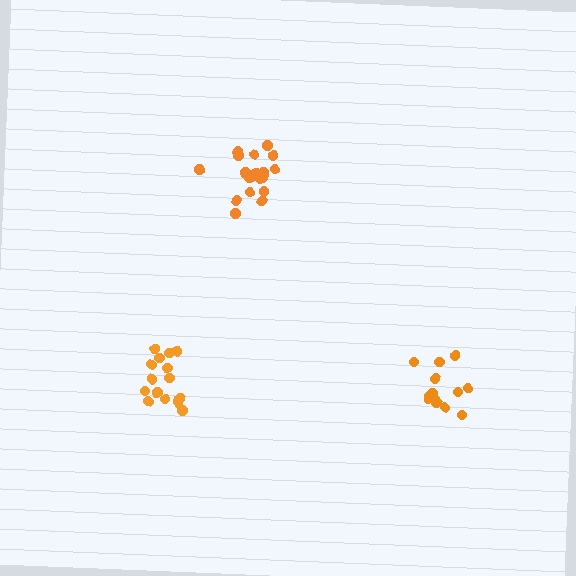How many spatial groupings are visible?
There are 3 spatial groupings.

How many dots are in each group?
Group 1: 19 dots, Group 2: 14 dots, Group 3: 16 dots (49 total).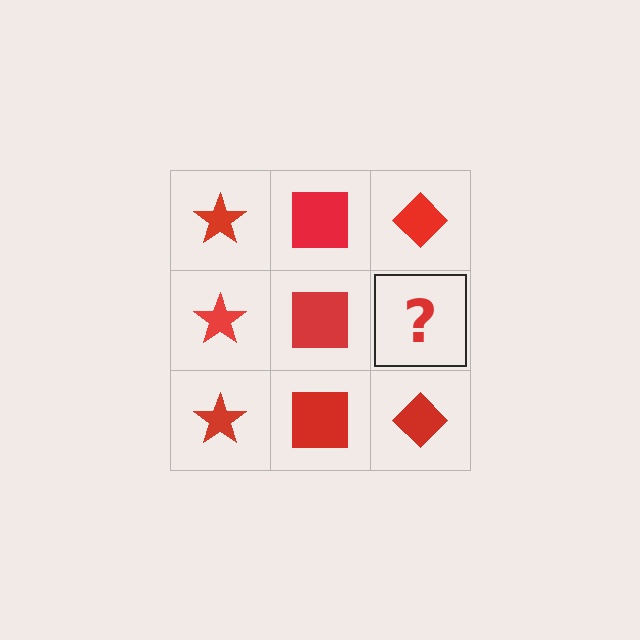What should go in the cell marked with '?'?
The missing cell should contain a red diamond.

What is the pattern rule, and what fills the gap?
The rule is that each column has a consistent shape. The gap should be filled with a red diamond.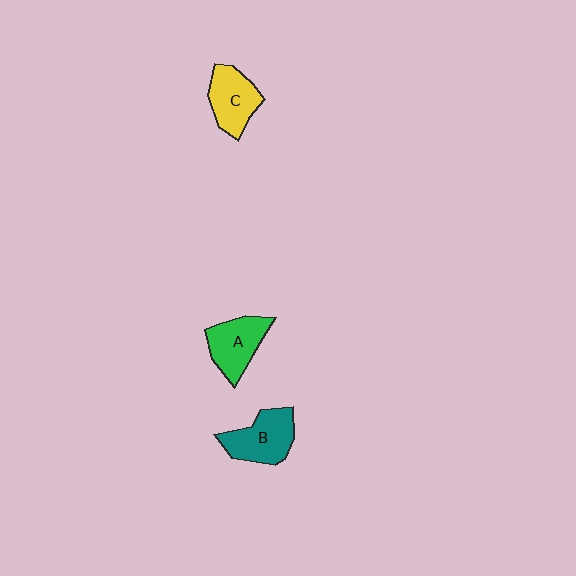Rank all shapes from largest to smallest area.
From largest to smallest: B (teal), A (green), C (yellow).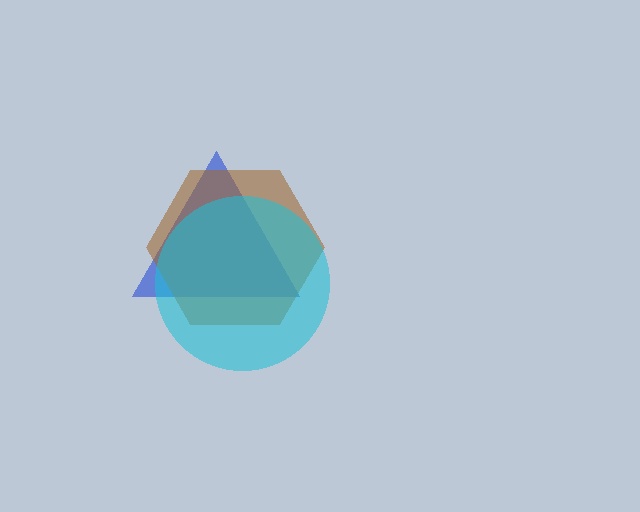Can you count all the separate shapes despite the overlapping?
Yes, there are 3 separate shapes.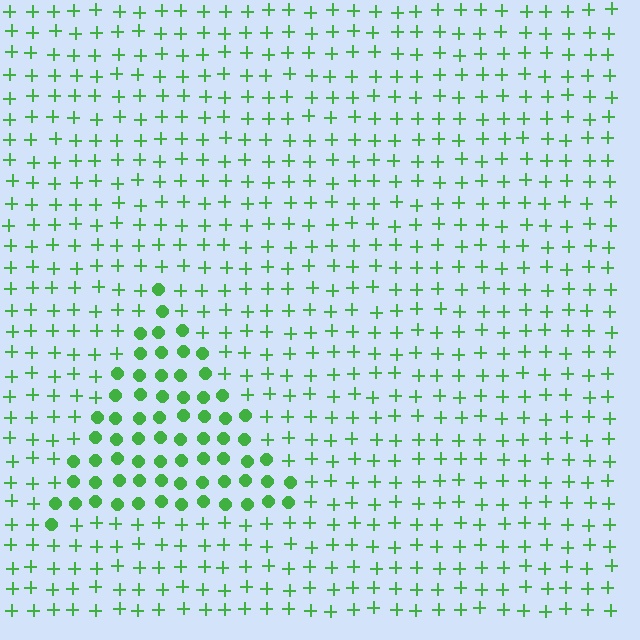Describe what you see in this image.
The image is filled with small green elements arranged in a uniform grid. A triangle-shaped region contains circles, while the surrounding area contains plus signs. The boundary is defined purely by the change in element shape.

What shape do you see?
I see a triangle.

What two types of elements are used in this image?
The image uses circles inside the triangle region and plus signs outside it.